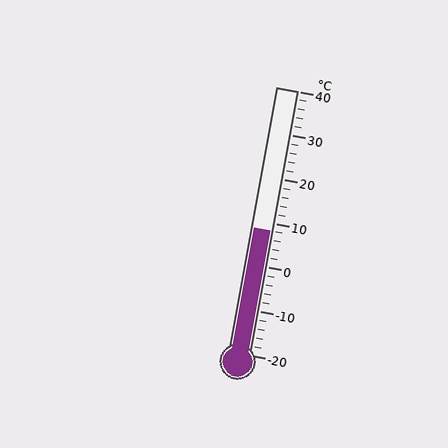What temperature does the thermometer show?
The thermometer shows approximately 8°C.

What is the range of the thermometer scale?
The thermometer scale ranges from -20°C to 40°C.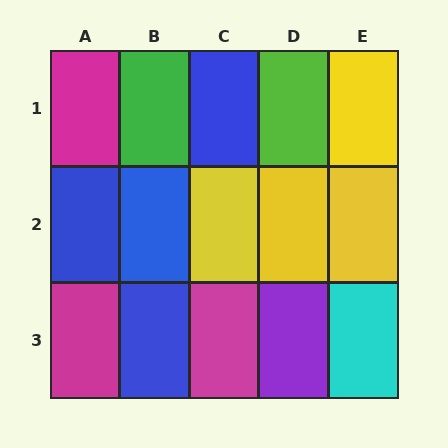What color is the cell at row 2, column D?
Yellow.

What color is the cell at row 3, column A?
Magenta.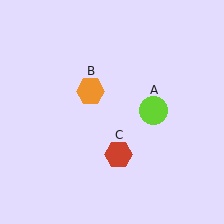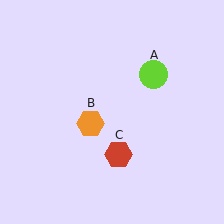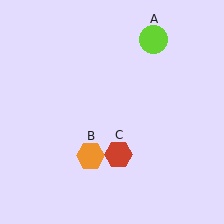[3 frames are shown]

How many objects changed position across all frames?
2 objects changed position: lime circle (object A), orange hexagon (object B).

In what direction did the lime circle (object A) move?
The lime circle (object A) moved up.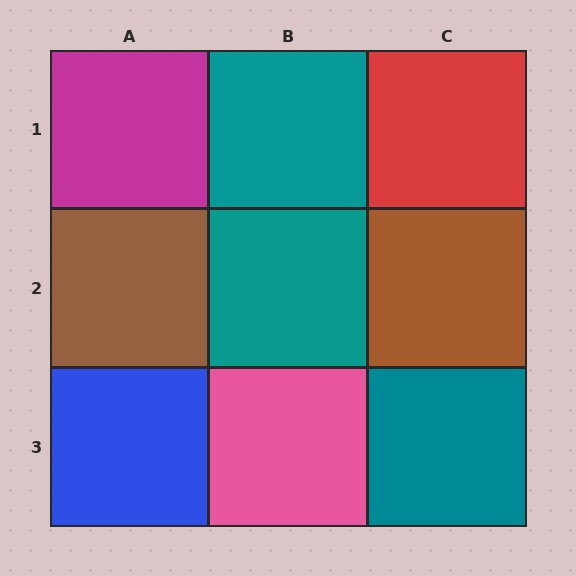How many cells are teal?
3 cells are teal.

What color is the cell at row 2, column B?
Teal.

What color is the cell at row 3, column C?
Teal.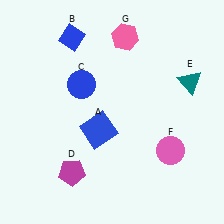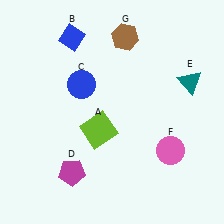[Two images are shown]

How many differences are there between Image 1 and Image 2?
There are 2 differences between the two images.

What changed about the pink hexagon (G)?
In Image 1, G is pink. In Image 2, it changed to brown.